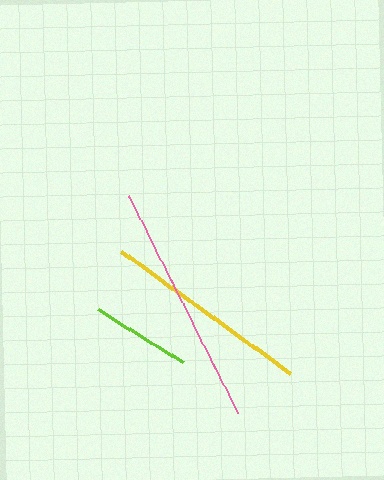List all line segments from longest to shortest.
From longest to shortest: pink, yellow, lime.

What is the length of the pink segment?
The pink segment is approximately 244 pixels long.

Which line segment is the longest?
The pink line is the longest at approximately 244 pixels.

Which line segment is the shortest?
The lime line is the shortest at approximately 101 pixels.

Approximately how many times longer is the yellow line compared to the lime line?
The yellow line is approximately 2.1 times the length of the lime line.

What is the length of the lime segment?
The lime segment is approximately 101 pixels long.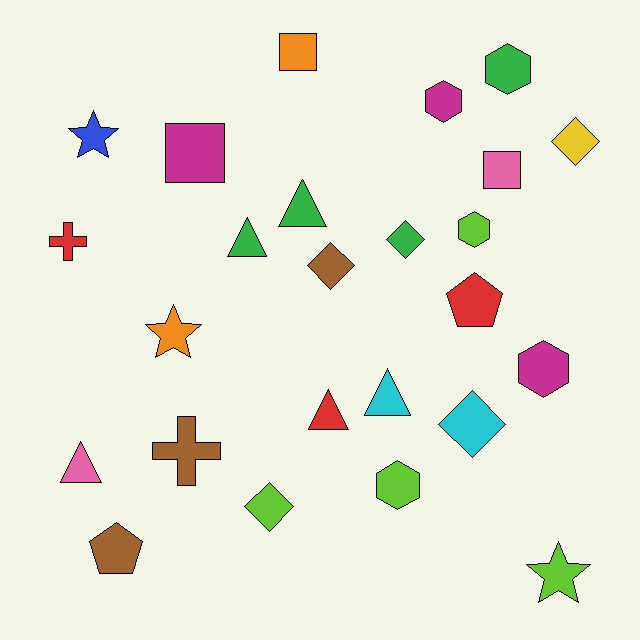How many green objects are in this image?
There are 4 green objects.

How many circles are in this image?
There are no circles.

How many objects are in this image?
There are 25 objects.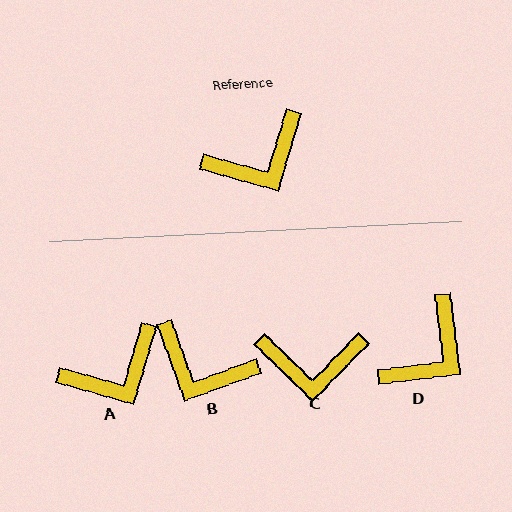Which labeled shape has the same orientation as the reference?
A.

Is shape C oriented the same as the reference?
No, it is off by about 28 degrees.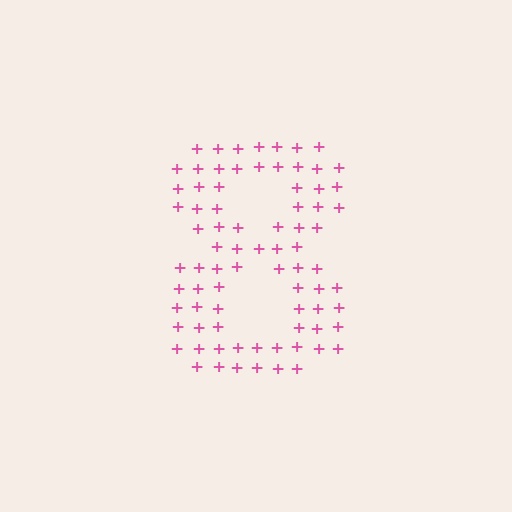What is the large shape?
The large shape is the digit 8.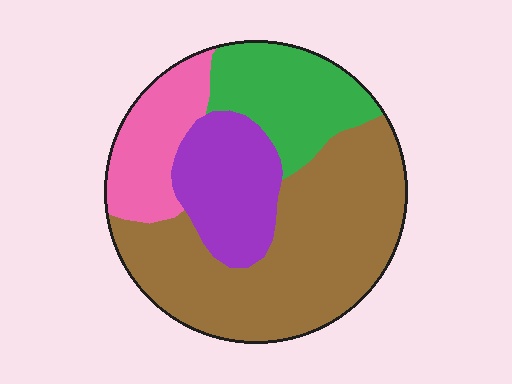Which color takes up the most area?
Brown, at roughly 50%.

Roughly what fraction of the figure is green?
Green takes up about one fifth (1/5) of the figure.